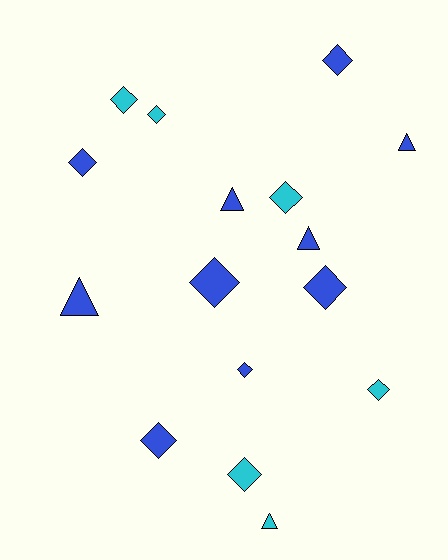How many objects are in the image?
There are 16 objects.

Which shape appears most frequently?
Diamond, with 11 objects.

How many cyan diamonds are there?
There are 5 cyan diamonds.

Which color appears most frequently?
Blue, with 10 objects.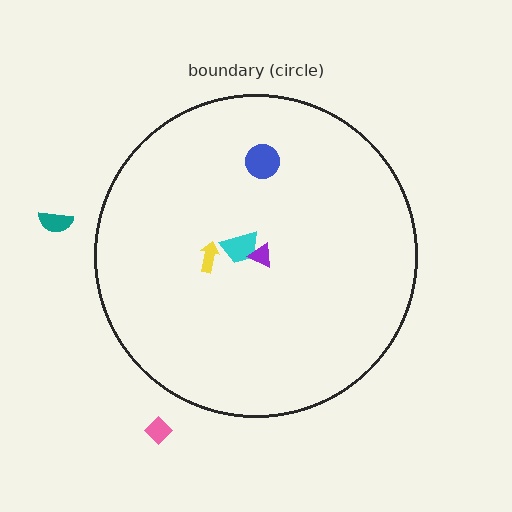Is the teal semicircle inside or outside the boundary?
Outside.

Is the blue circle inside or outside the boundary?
Inside.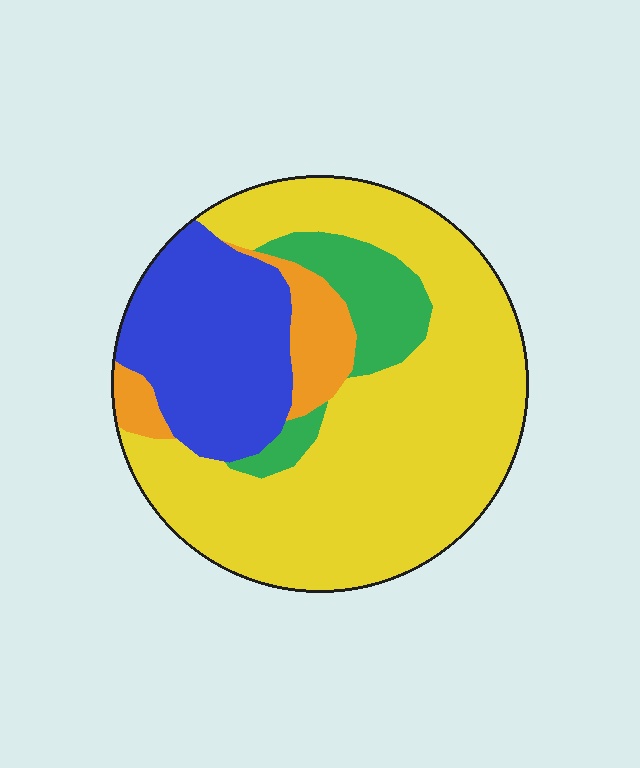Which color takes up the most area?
Yellow, at roughly 60%.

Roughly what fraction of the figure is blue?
Blue covers 22% of the figure.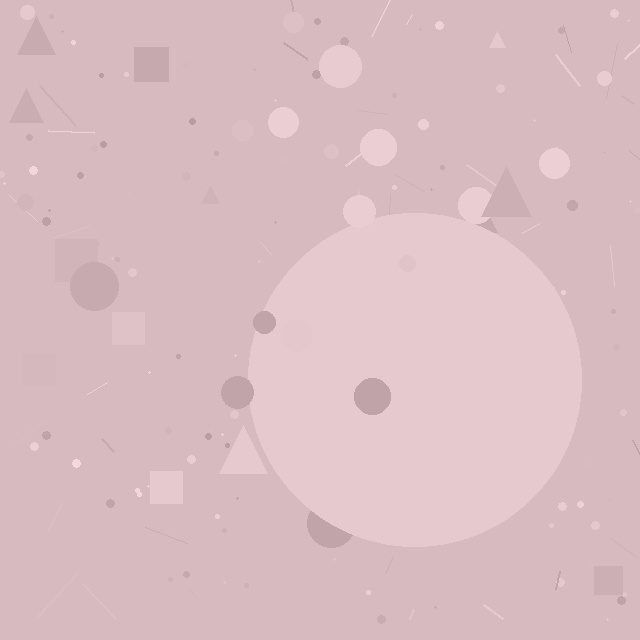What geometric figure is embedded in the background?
A circle is embedded in the background.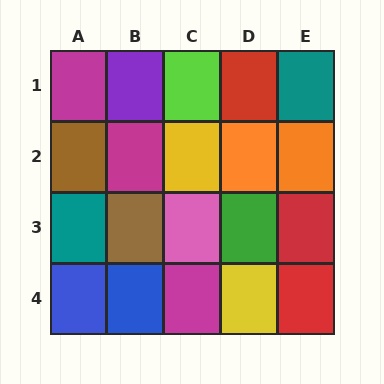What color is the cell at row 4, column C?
Magenta.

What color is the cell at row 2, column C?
Yellow.